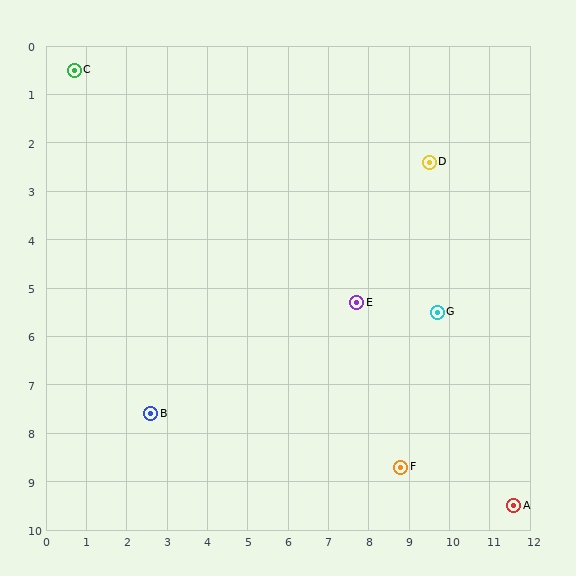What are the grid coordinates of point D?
Point D is at approximately (9.5, 2.4).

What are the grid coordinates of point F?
Point F is at approximately (8.8, 8.7).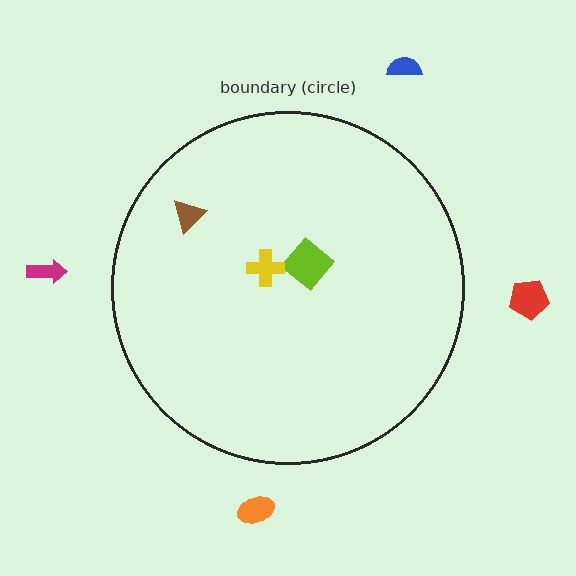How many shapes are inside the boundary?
3 inside, 4 outside.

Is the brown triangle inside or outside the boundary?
Inside.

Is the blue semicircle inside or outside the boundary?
Outside.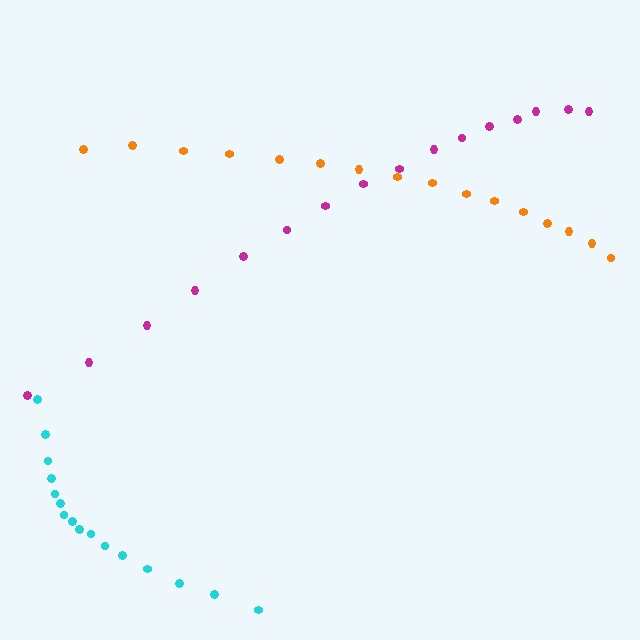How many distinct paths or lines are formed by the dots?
There are 3 distinct paths.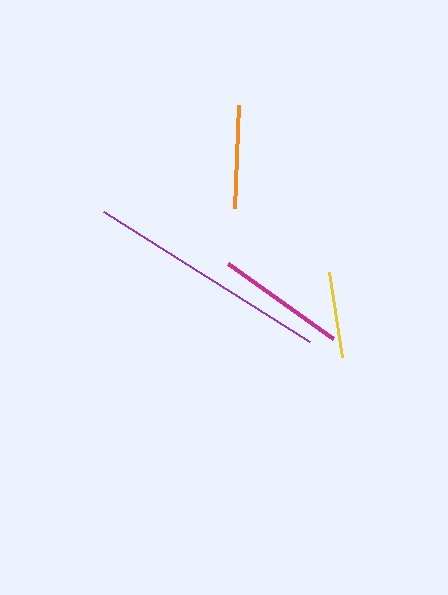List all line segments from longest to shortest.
From longest to shortest: purple, magenta, orange, yellow.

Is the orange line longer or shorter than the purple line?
The purple line is longer than the orange line.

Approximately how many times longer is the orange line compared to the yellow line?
The orange line is approximately 1.2 times the length of the yellow line.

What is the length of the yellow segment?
The yellow segment is approximately 86 pixels long.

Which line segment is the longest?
The purple line is the longest at approximately 244 pixels.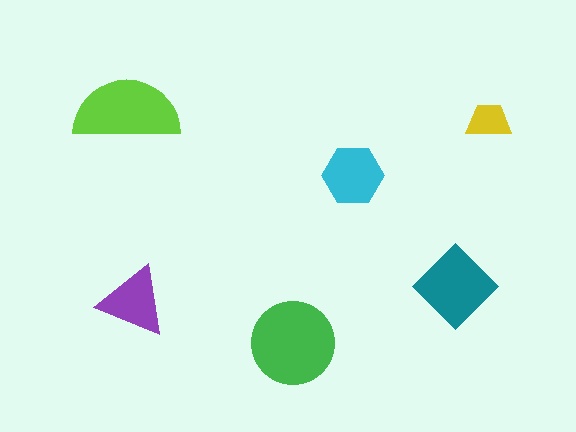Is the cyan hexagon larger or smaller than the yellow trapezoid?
Larger.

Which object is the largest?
The green circle.